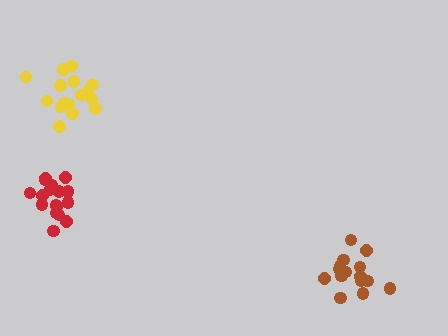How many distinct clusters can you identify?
There are 3 distinct clusters.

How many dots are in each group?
Group 1: 15 dots, Group 2: 17 dots, Group 3: 16 dots (48 total).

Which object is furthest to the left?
The red cluster is leftmost.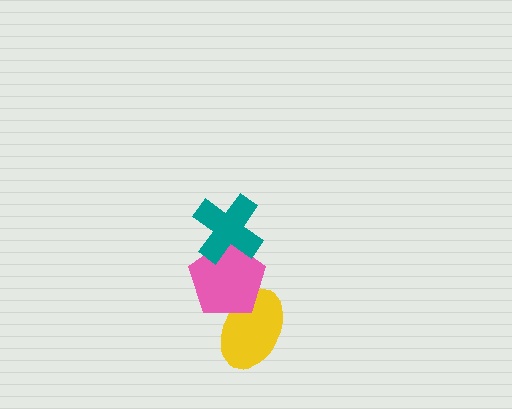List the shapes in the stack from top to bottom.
From top to bottom: the teal cross, the pink pentagon, the yellow ellipse.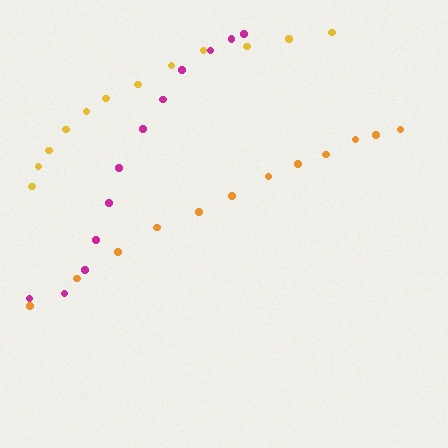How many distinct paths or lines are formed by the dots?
There are 3 distinct paths.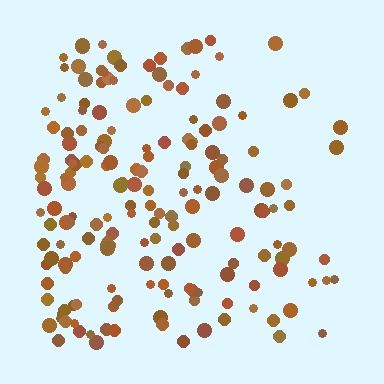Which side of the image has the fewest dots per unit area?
The right.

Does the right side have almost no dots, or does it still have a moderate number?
Still a moderate number, just noticeably fewer than the left.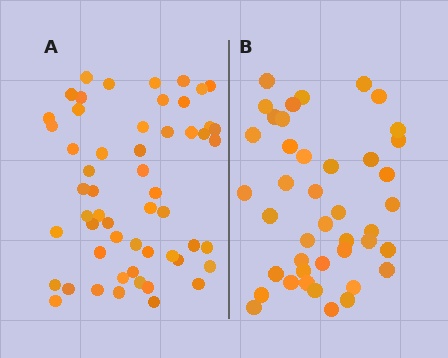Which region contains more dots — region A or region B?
Region A (the left region) has more dots.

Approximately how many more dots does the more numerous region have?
Region A has approximately 15 more dots than region B.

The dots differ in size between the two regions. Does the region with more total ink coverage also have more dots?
No. Region B has more total ink coverage because its dots are larger, but region A actually contains more individual dots. Total area can be misleading — the number of items is what matters here.